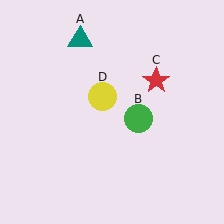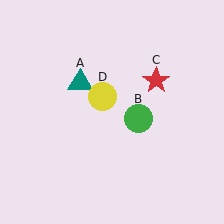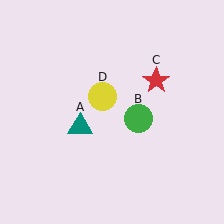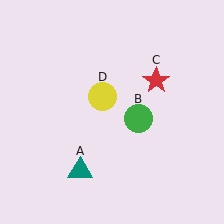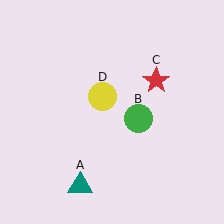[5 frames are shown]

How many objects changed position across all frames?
1 object changed position: teal triangle (object A).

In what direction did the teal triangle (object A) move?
The teal triangle (object A) moved down.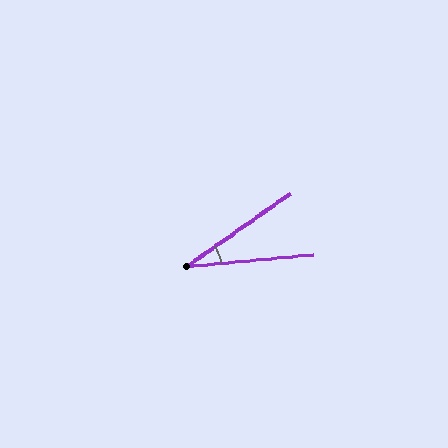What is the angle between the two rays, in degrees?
Approximately 30 degrees.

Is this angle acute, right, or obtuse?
It is acute.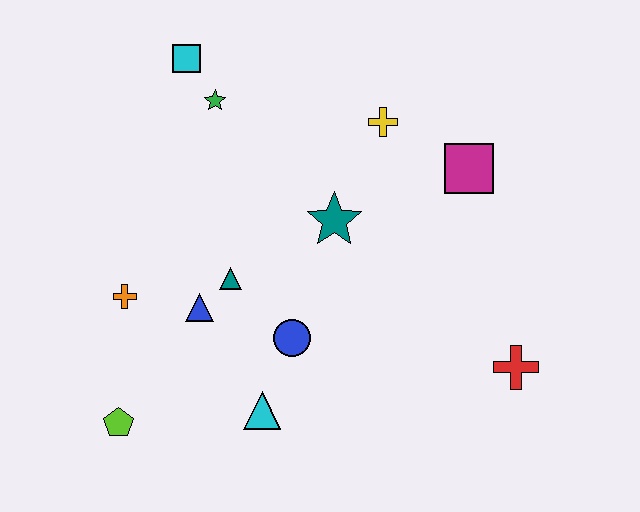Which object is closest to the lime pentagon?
The orange cross is closest to the lime pentagon.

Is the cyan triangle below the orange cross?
Yes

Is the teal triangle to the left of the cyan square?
No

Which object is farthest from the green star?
The red cross is farthest from the green star.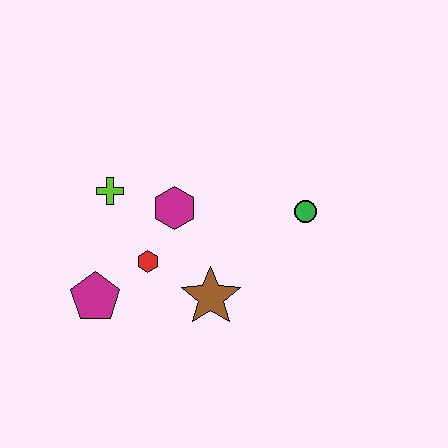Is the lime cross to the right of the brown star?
No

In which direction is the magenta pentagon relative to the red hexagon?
The magenta pentagon is to the left of the red hexagon.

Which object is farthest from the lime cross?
The green circle is farthest from the lime cross.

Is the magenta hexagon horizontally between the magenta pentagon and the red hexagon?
No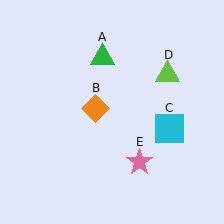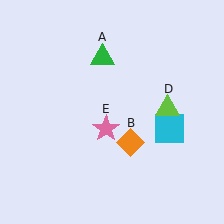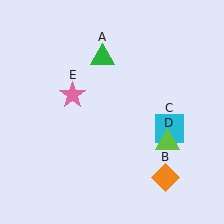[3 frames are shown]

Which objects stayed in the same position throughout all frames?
Green triangle (object A) and cyan square (object C) remained stationary.